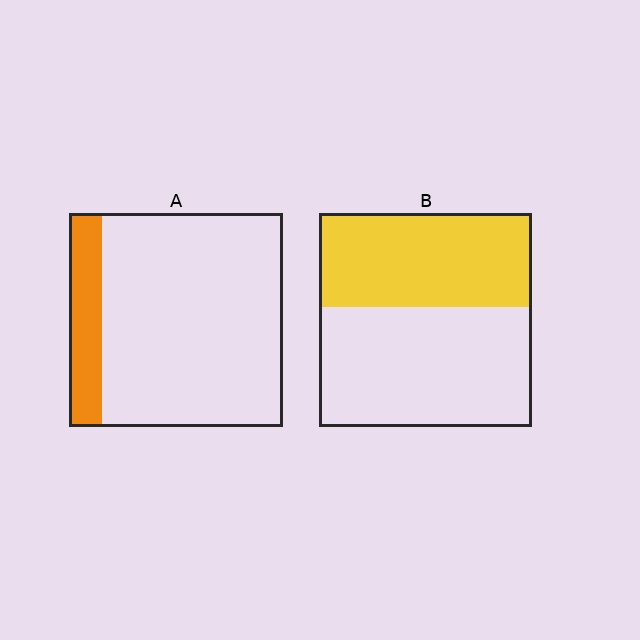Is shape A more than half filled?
No.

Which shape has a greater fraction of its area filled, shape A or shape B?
Shape B.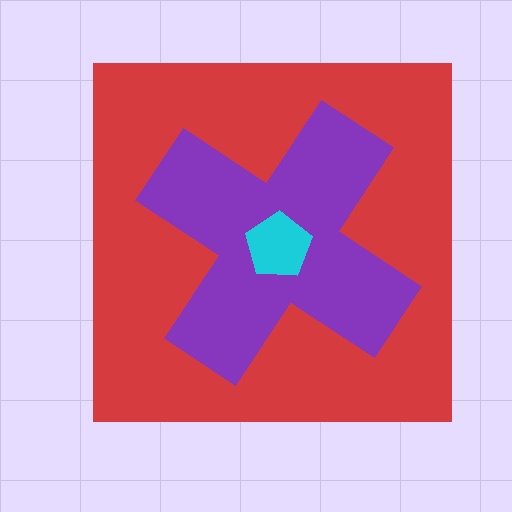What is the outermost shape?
The red square.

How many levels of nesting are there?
3.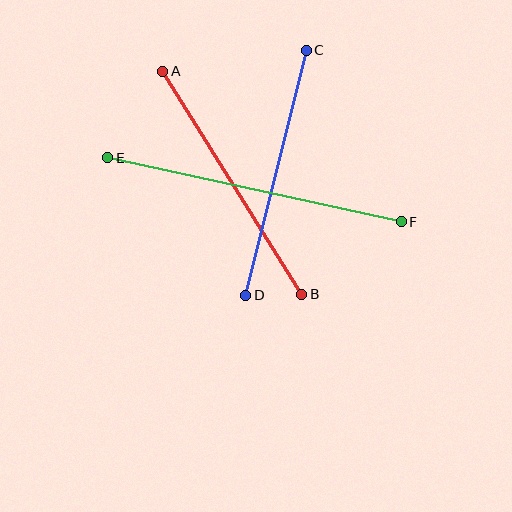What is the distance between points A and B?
The distance is approximately 263 pixels.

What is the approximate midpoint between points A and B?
The midpoint is at approximately (232, 183) pixels.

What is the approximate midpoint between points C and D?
The midpoint is at approximately (276, 173) pixels.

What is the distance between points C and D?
The distance is approximately 252 pixels.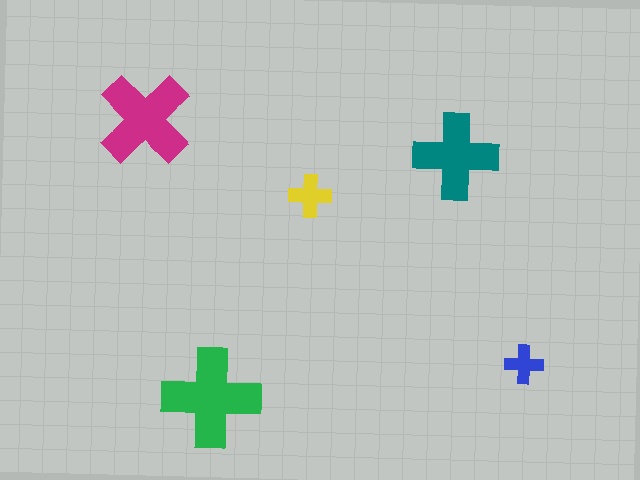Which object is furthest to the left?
The magenta cross is leftmost.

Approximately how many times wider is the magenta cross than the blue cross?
About 2.5 times wider.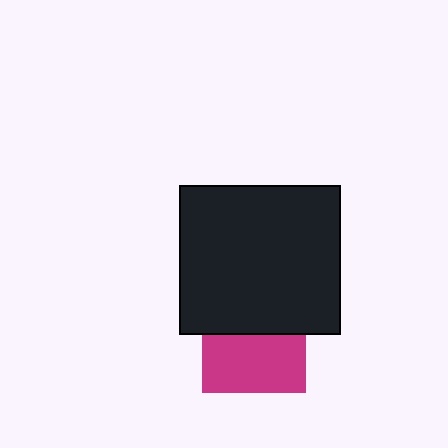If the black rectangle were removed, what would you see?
You would see the complete magenta square.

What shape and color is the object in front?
The object in front is a black rectangle.